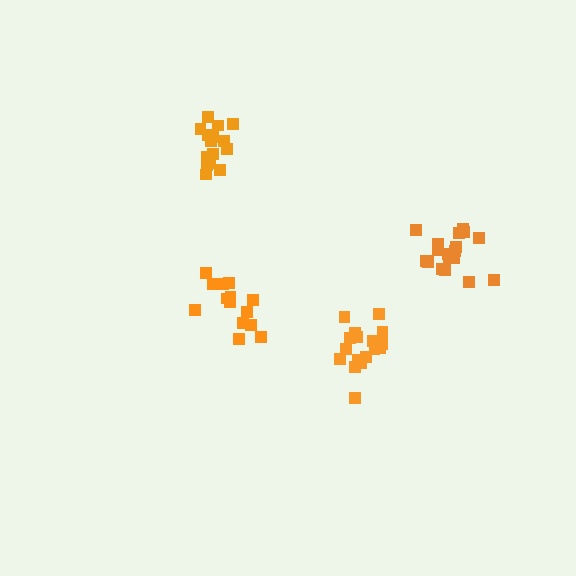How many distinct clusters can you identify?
There are 4 distinct clusters.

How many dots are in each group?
Group 1: 17 dots, Group 2: 18 dots, Group 3: 14 dots, Group 4: 16 dots (65 total).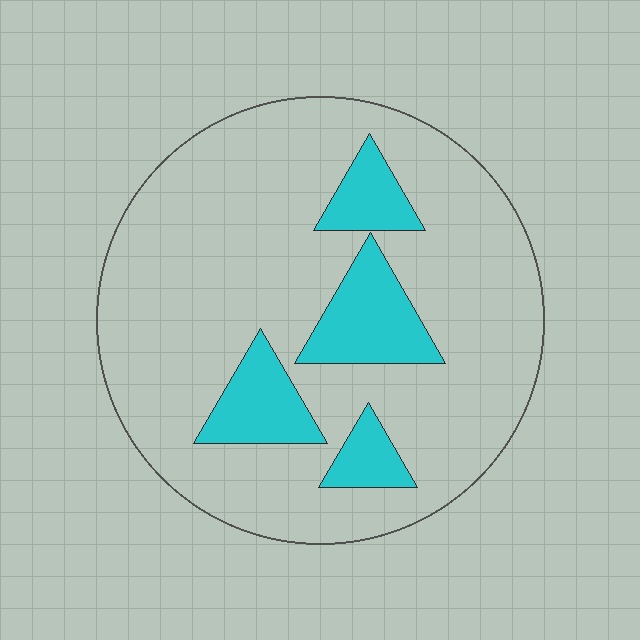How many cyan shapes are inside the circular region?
4.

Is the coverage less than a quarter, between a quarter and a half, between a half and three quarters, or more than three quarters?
Less than a quarter.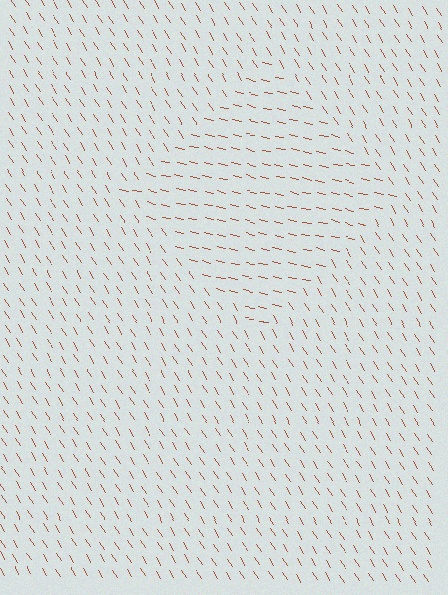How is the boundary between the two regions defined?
The boundary is defined purely by a change in line orientation (approximately 45 degrees difference). All lines are the same color and thickness.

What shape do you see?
I see a diamond.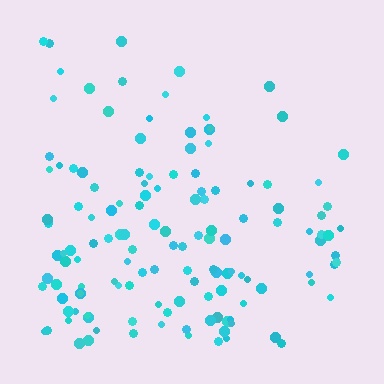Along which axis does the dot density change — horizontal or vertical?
Vertical.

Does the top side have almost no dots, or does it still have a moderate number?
Still a moderate number, just noticeably fewer than the bottom.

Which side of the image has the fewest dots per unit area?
The top.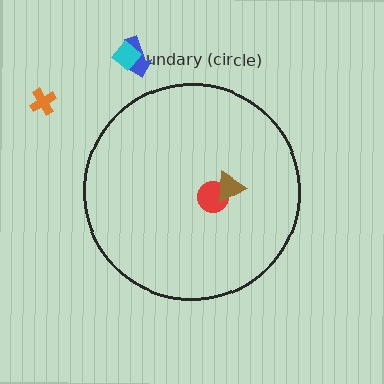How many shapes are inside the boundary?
2 inside, 3 outside.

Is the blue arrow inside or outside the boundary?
Outside.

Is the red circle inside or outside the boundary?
Inside.